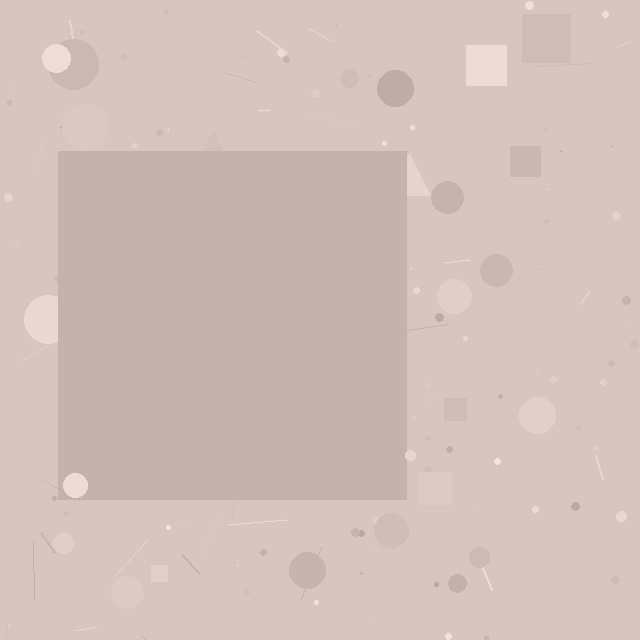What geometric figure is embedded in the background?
A square is embedded in the background.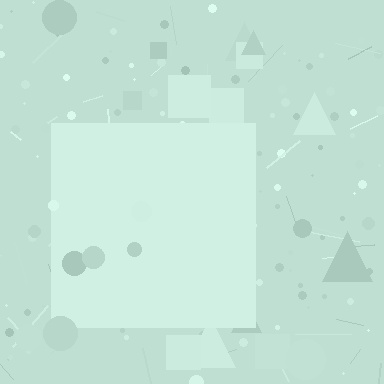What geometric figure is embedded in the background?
A square is embedded in the background.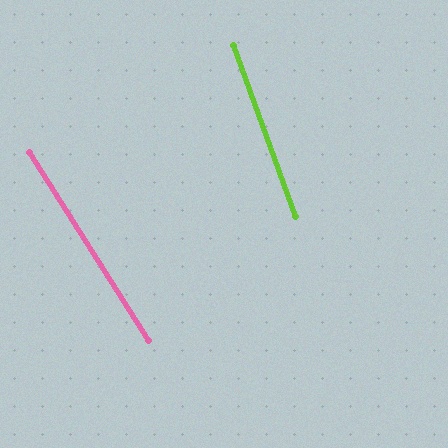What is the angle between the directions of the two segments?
Approximately 13 degrees.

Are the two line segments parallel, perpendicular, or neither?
Neither parallel nor perpendicular — they differ by about 13°.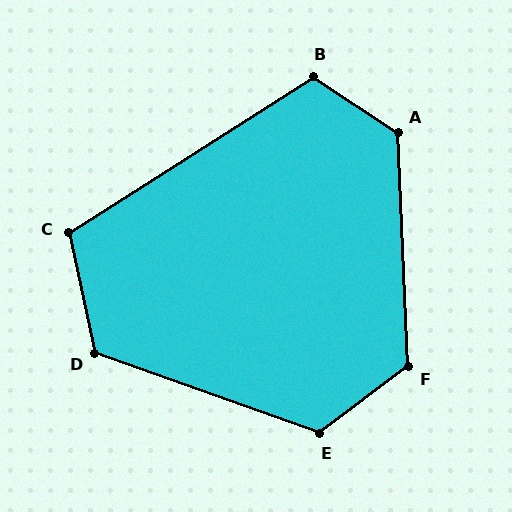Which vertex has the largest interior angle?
A, at approximately 126 degrees.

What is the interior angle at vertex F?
Approximately 124 degrees (obtuse).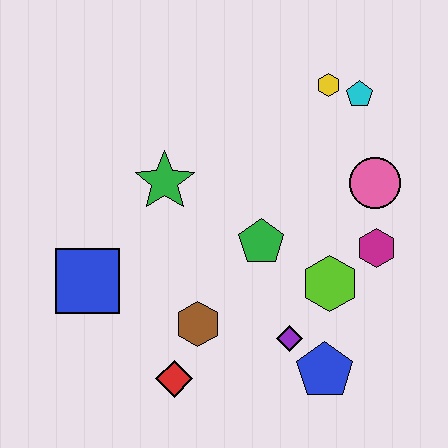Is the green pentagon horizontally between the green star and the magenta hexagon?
Yes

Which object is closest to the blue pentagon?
The purple diamond is closest to the blue pentagon.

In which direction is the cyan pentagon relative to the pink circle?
The cyan pentagon is above the pink circle.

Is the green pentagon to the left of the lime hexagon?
Yes